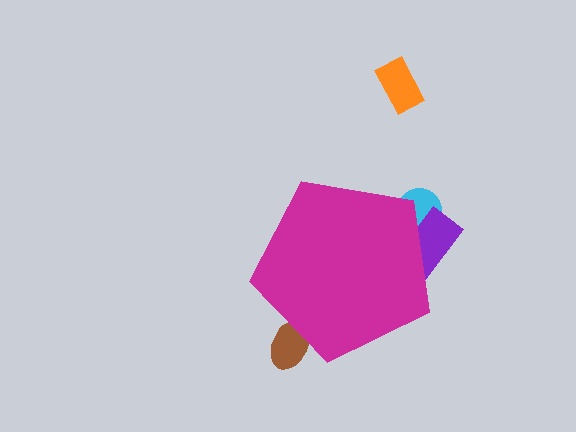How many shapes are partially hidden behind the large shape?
3 shapes are partially hidden.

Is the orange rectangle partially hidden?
No, the orange rectangle is fully visible.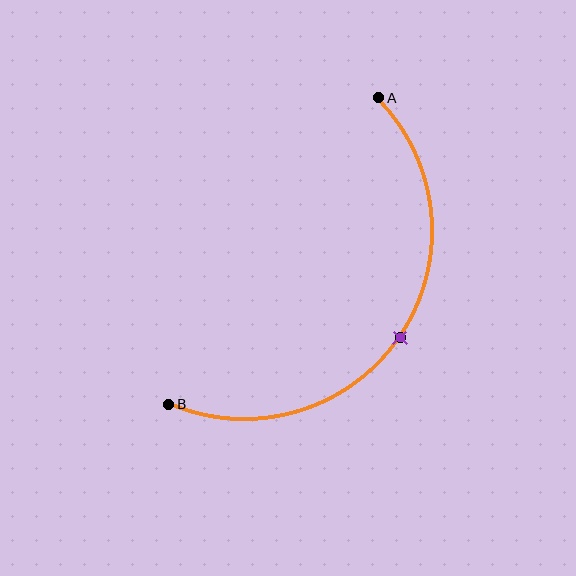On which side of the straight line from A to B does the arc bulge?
The arc bulges below and to the right of the straight line connecting A and B.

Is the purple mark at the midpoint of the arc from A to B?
Yes. The purple mark lies on the arc at equal arc-length from both A and B — it is the arc midpoint.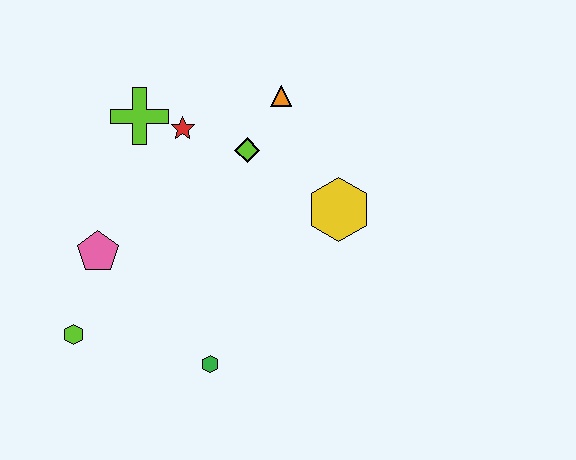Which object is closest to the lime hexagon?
The pink pentagon is closest to the lime hexagon.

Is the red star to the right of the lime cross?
Yes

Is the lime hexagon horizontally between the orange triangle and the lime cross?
No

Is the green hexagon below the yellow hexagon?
Yes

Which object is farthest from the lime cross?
The green hexagon is farthest from the lime cross.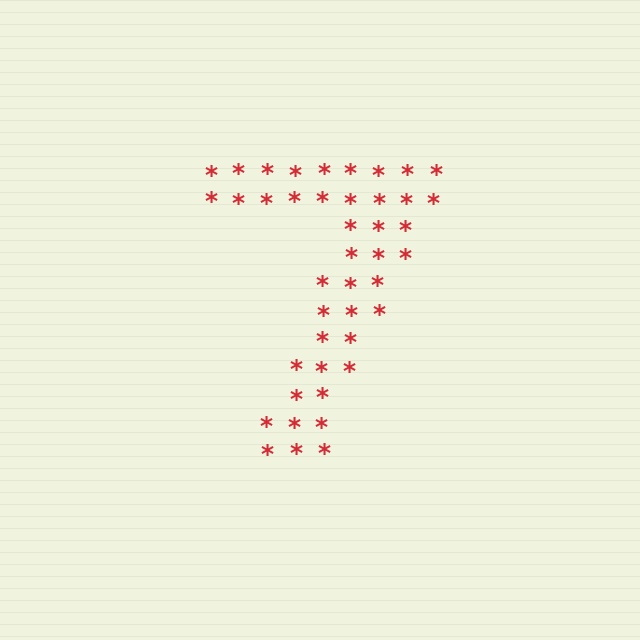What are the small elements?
The small elements are asterisks.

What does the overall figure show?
The overall figure shows the digit 7.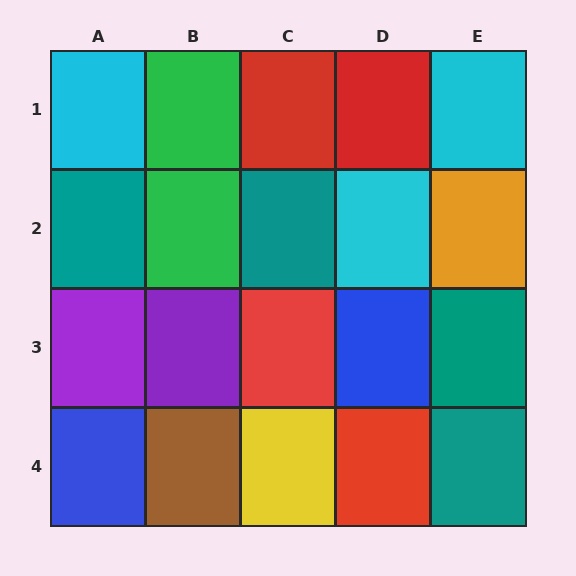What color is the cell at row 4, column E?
Teal.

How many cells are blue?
2 cells are blue.